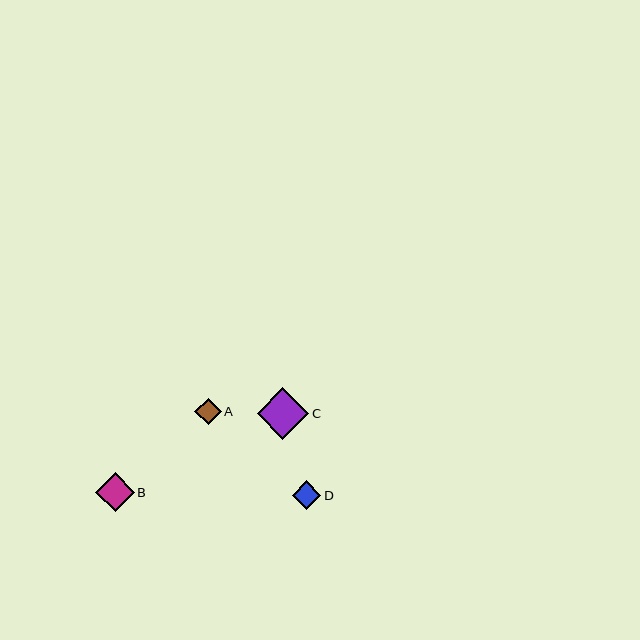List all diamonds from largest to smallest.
From largest to smallest: C, B, D, A.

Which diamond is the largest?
Diamond C is the largest with a size of approximately 52 pixels.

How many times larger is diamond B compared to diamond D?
Diamond B is approximately 1.3 times the size of diamond D.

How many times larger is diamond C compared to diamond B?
Diamond C is approximately 1.3 times the size of diamond B.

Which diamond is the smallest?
Diamond A is the smallest with a size of approximately 27 pixels.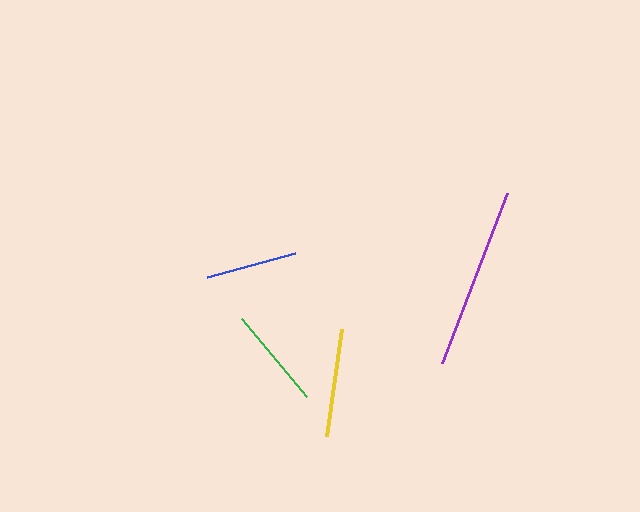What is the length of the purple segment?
The purple segment is approximately 182 pixels long.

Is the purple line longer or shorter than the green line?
The purple line is longer than the green line.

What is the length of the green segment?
The green segment is approximately 102 pixels long.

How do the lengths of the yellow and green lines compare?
The yellow and green lines are approximately the same length.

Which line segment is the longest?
The purple line is the longest at approximately 182 pixels.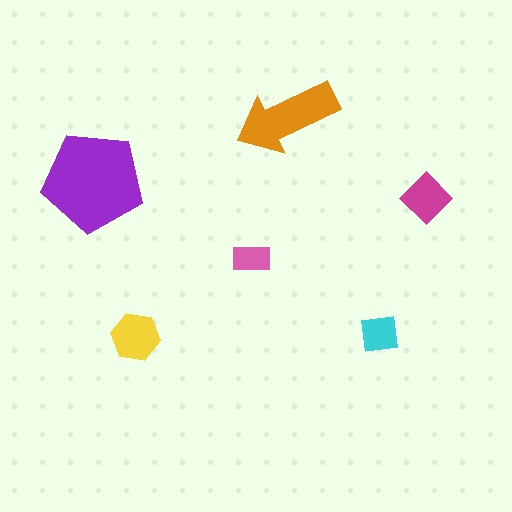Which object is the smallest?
The pink rectangle.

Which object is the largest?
The purple pentagon.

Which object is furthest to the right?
The magenta diamond is rightmost.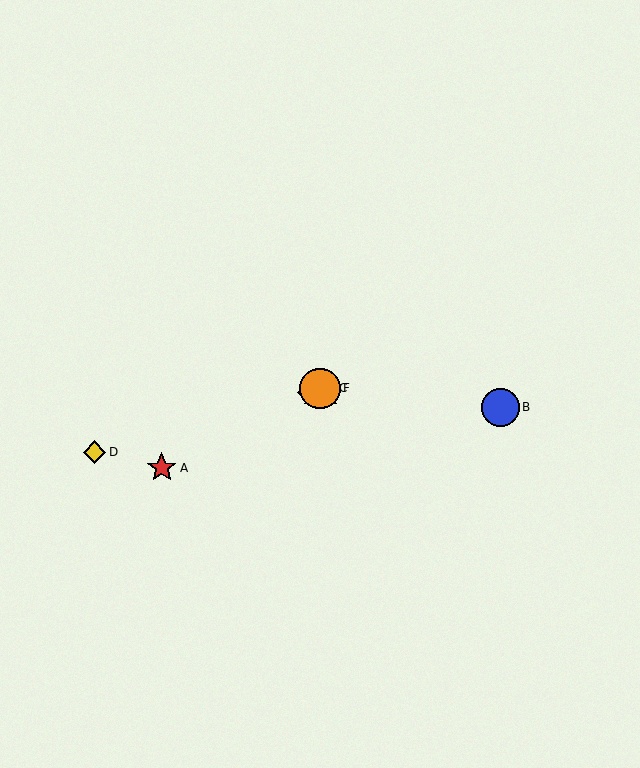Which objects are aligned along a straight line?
Objects A, C, E, F are aligned along a straight line.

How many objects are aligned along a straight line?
4 objects (A, C, E, F) are aligned along a straight line.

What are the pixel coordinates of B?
Object B is at (501, 407).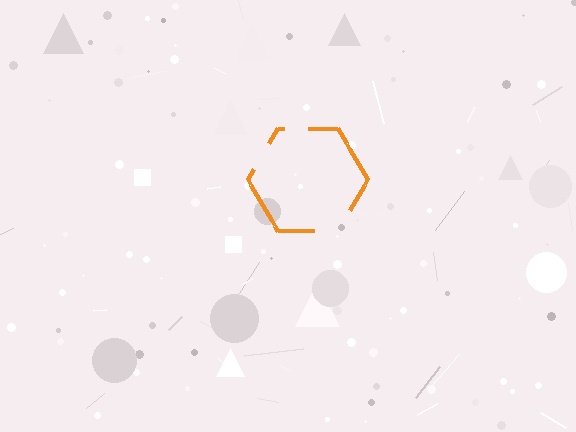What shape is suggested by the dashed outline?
The dashed outline suggests a hexagon.